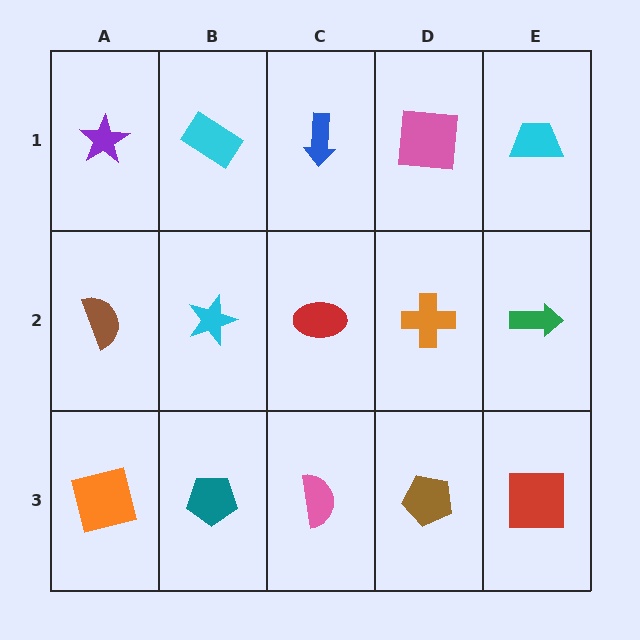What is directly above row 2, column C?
A blue arrow.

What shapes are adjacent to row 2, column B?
A cyan rectangle (row 1, column B), a teal pentagon (row 3, column B), a brown semicircle (row 2, column A), a red ellipse (row 2, column C).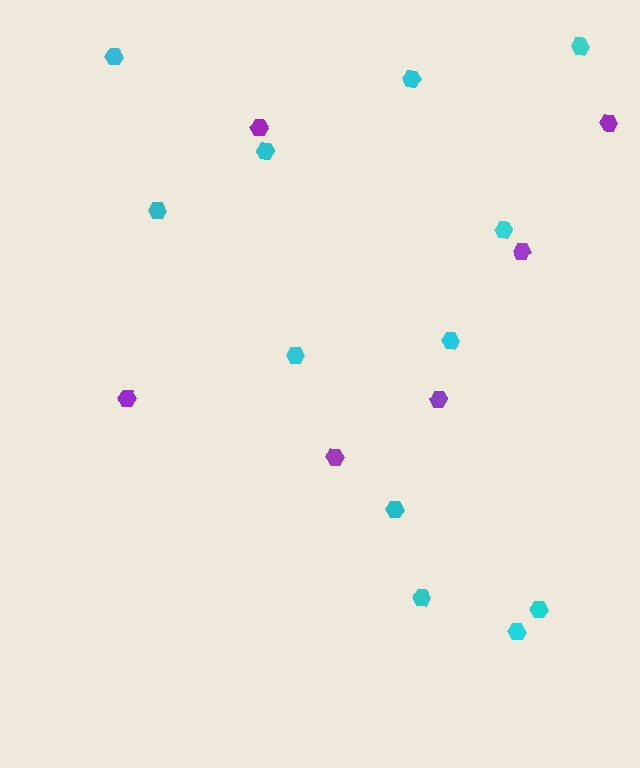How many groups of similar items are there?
There are 2 groups: one group of cyan hexagons (12) and one group of purple hexagons (6).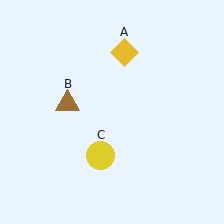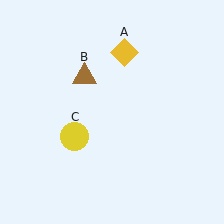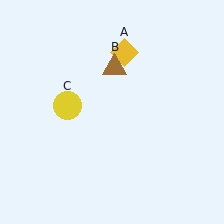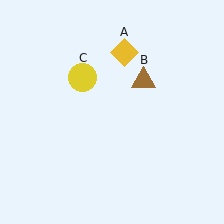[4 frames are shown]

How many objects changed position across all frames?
2 objects changed position: brown triangle (object B), yellow circle (object C).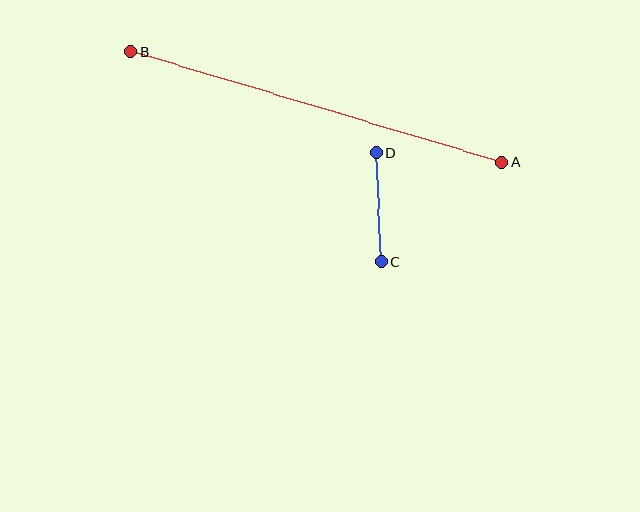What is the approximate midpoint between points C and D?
The midpoint is at approximately (379, 207) pixels.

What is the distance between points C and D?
The distance is approximately 109 pixels.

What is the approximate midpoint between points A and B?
The midpoint is at approximately (316, 107) pixels.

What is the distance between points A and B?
The distance is approximately 387 pixels.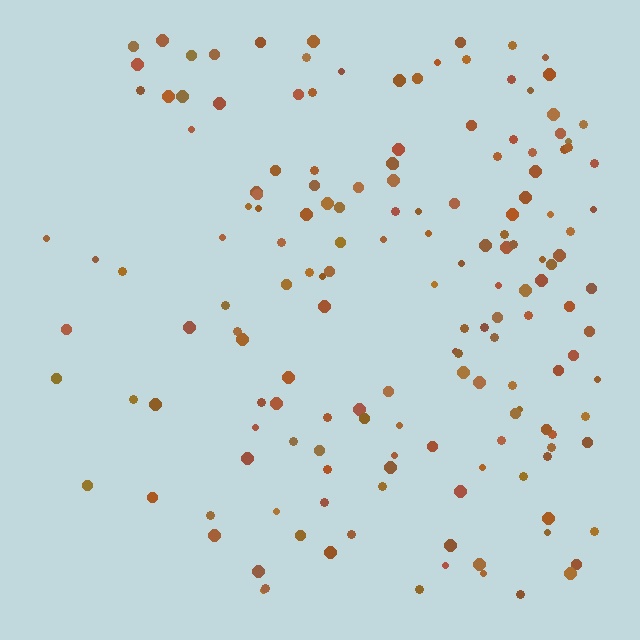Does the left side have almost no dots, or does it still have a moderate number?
Still a moderate number, just noticeably fewer than the right.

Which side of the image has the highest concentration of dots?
The right.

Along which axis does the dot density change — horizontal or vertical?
Horizontal.